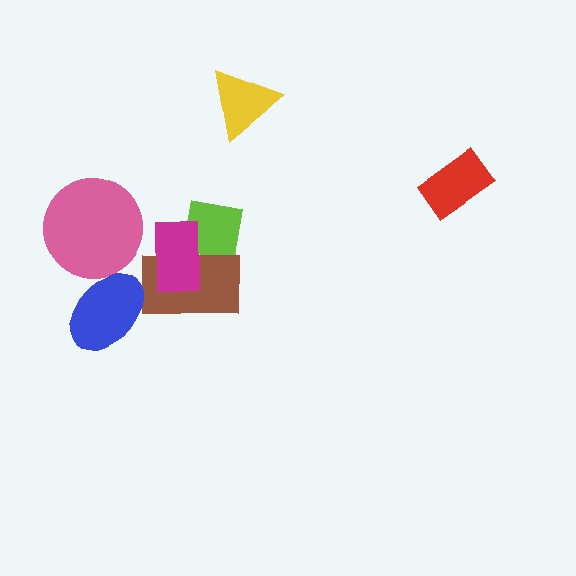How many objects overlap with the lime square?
2 objects overlap with the lime square.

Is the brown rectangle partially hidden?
Yes, it is partially covered by another shape.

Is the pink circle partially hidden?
No, no other shape covers it.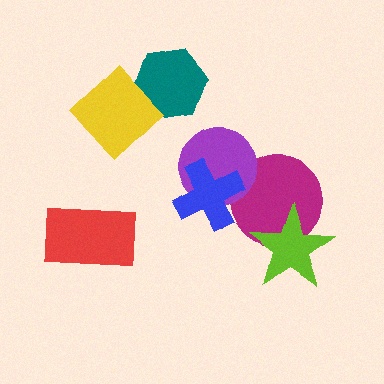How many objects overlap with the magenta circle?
3 objects overlap with the magenta circle.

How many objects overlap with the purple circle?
2 objects overlap with the purple circle.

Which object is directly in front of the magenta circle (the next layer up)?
The purple circle is directly in front of the magenta circle.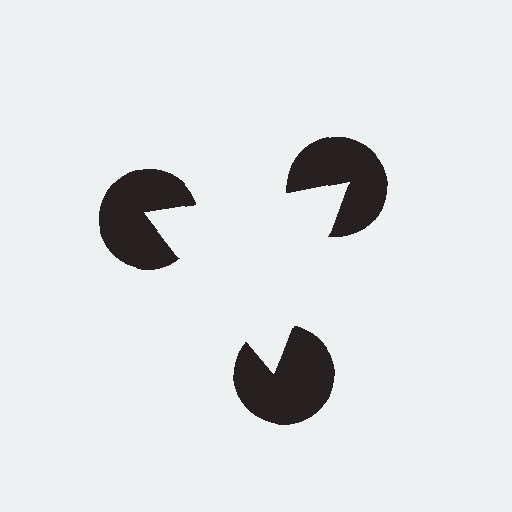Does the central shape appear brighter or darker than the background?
It typically appears slightly brighter than the background, even though no actual brightness change is drawn.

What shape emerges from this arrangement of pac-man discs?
An illusory triangle — its edges are inferred from the aligned wedge cuts in the pac-man discs, not physically drawn.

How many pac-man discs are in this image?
There are 3 — one at each vertex of the illusory triangle.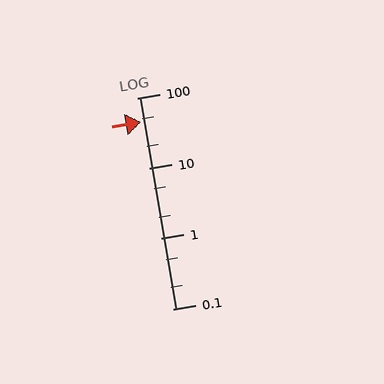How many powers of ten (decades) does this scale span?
The scale spans 3 decades, from 0.1 to 100.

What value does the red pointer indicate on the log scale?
The pointer indicates approximately 46.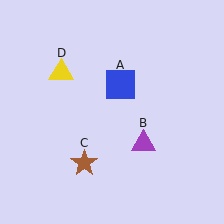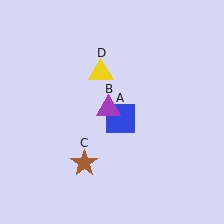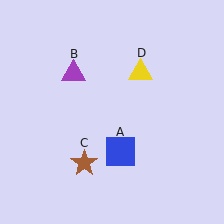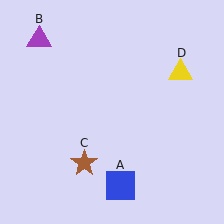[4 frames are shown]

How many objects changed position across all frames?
3 objects changed position: blue square (object A), purple triangle (object B), yellow triangle (object D).